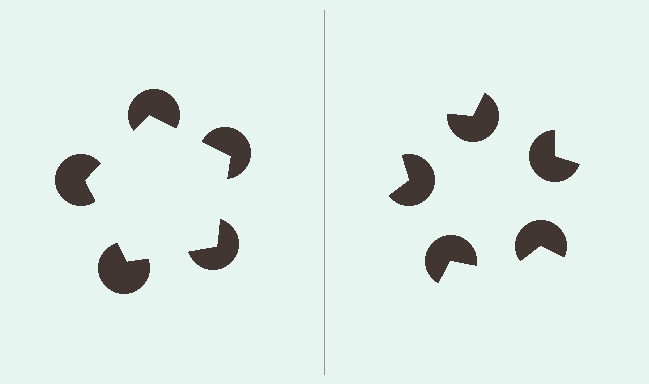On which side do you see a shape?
An illusory pentagon appears on the left side. On the right side the wedge cuts are rotated, so no coherent shape forms.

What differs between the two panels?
The pac-man discs are positioned identically on both sides; only the wedge orientations differ. On the left they align to a pentagon; on the right they are misaligned.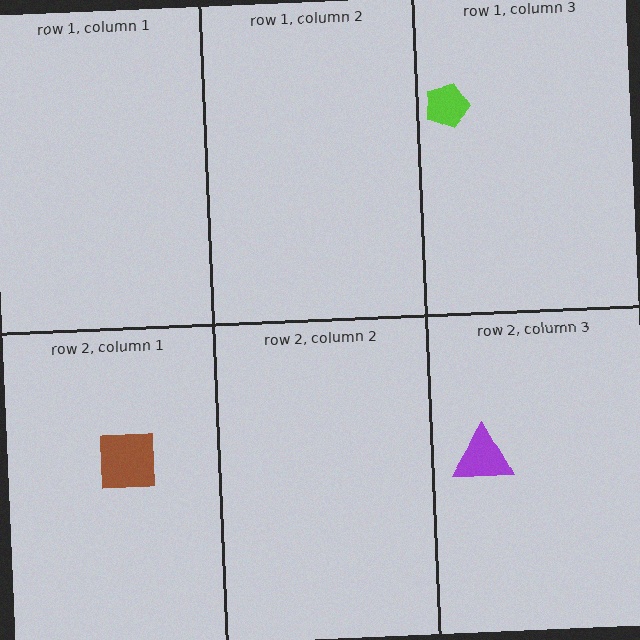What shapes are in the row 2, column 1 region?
The brown square.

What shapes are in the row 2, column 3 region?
The purple triangle.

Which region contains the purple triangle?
The row 2, column 3 region.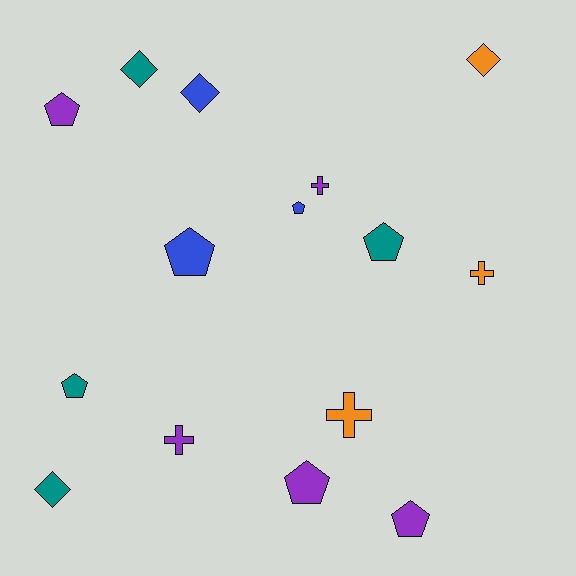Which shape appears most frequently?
Pentagon, with 7 objects.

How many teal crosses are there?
There are no teal crosses.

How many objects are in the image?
There are 15 objects.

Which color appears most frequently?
Purple, with 5 objects.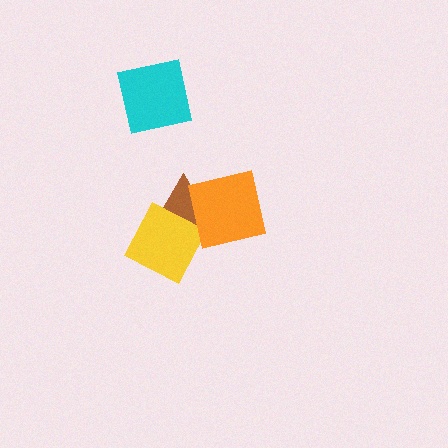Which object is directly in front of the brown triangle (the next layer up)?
The yellow square is directly in front of the brown triangle.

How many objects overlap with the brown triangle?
2 objects overlap with the brown triangle.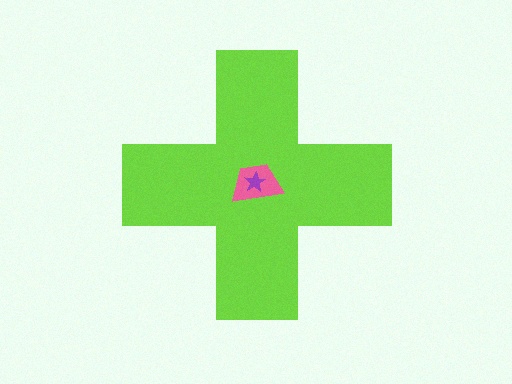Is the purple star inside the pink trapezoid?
Yes.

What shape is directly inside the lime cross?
The pink trapezoid.